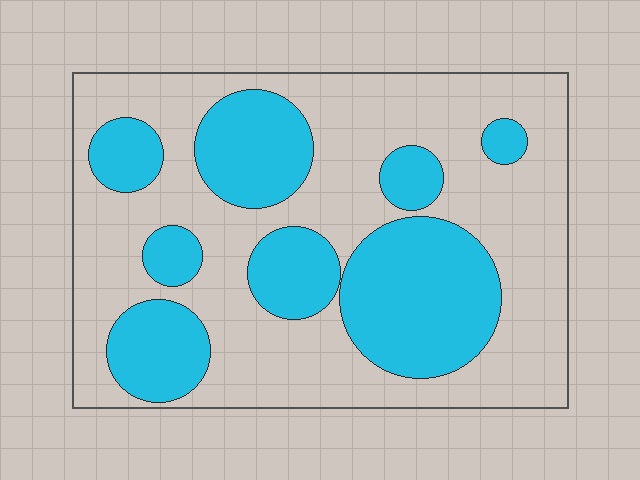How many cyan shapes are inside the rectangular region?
8.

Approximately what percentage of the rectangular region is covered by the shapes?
Approximately 35%.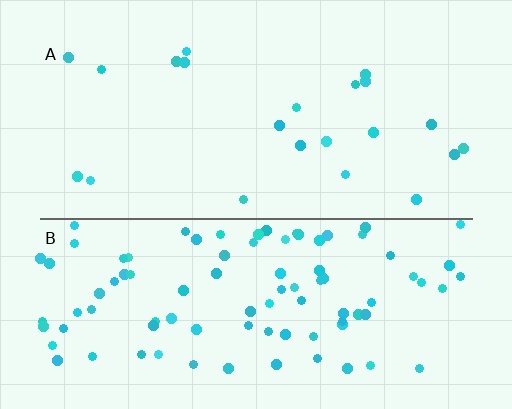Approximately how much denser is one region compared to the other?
Approximately 4.2× — region B over region A.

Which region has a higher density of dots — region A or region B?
B (the bottom).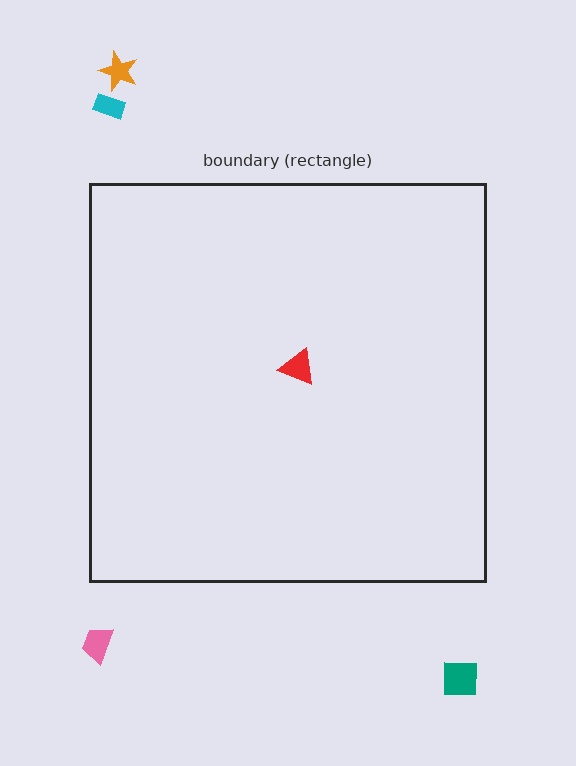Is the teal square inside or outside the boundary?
Outside.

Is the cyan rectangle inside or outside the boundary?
Outside.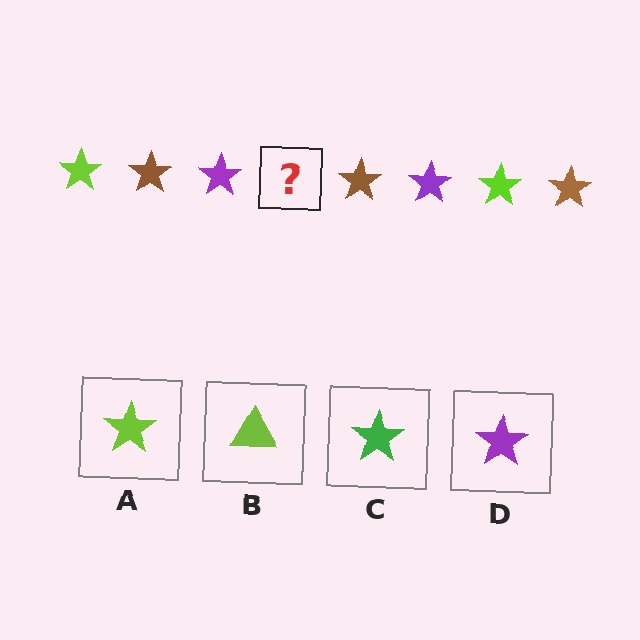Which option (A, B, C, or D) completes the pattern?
A.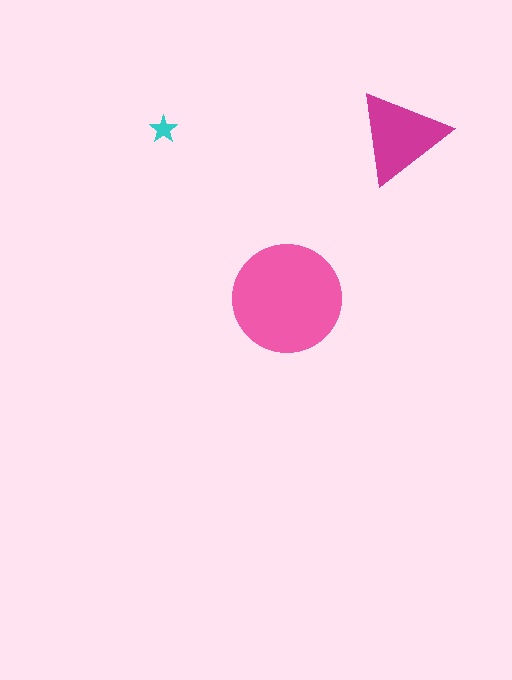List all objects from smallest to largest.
The cyan star, the magenta triangle, the pink circle.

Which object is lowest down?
The pink circle is bottommost.